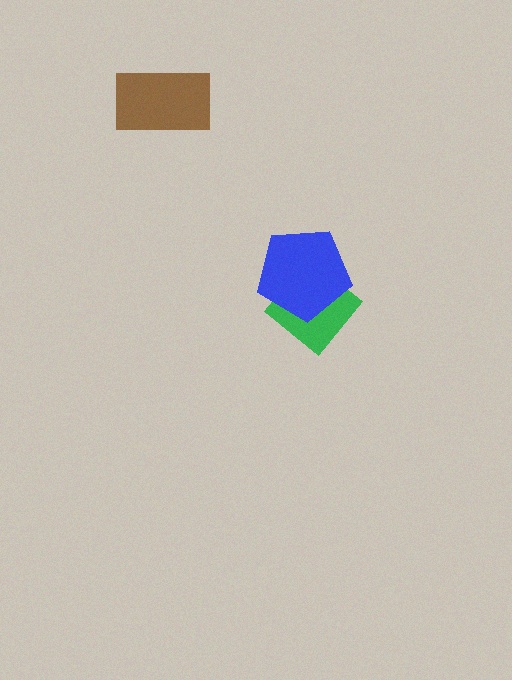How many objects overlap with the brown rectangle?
0 objects overlap with the brown rectangle.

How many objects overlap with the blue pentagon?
1 object overlaps with the blue pentagon.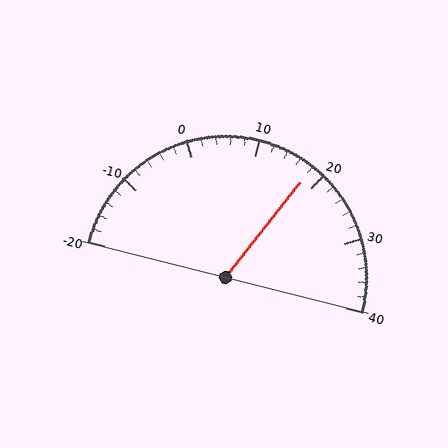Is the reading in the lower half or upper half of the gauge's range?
The reading is in the upper half of the range (-20 to 40).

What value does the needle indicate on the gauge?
The needle indicates approximately 18.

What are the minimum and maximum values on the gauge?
The gauge ranges from -20 to 40.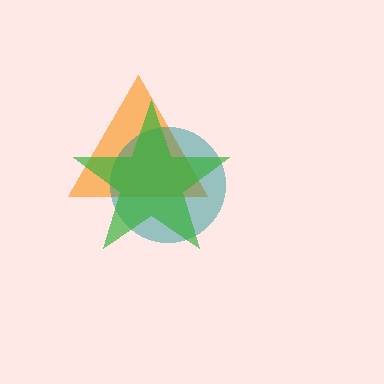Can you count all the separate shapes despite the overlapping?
Yes, there are 3 separate shapes.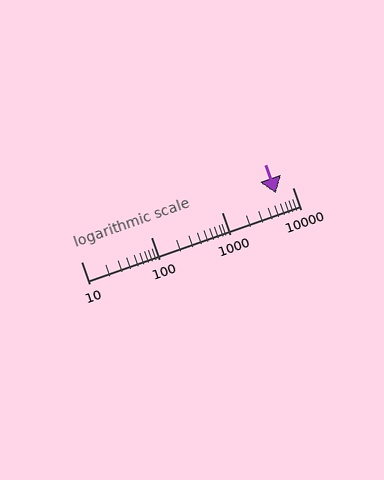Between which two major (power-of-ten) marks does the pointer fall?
The pointer is between 1000 and 10000.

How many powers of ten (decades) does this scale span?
The scale spans 3 decades, from 10 to 10000.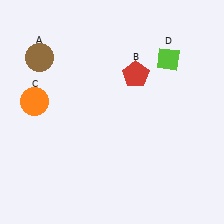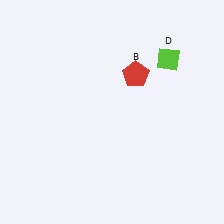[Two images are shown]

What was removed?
The orange circle (C), the brown circle (A) were removed in Image 2.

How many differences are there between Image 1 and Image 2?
There are 2 differences between the two images.